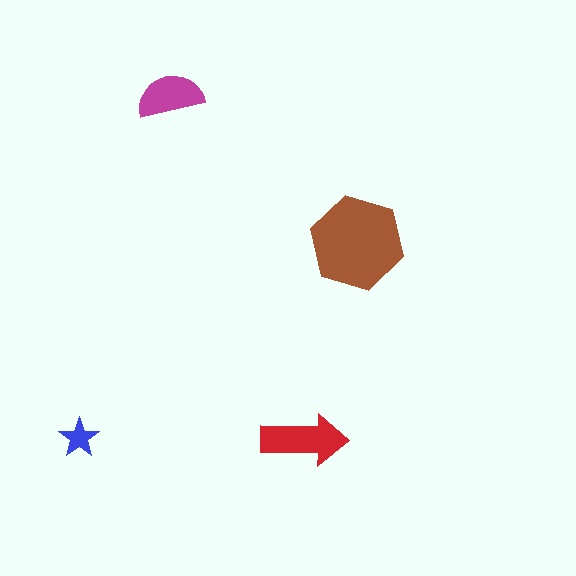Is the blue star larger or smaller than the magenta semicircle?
Smaller.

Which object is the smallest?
The blue star.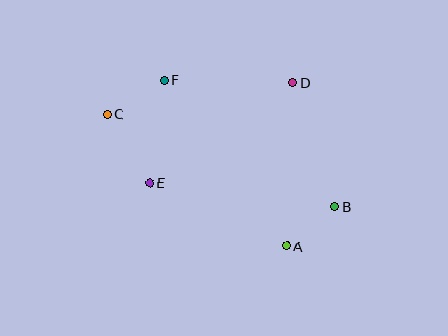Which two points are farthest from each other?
Points B and C are farthest from each other.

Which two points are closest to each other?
Points A and B are closest to each other.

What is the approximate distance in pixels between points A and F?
The distance between A and F is approximately 206 pixels.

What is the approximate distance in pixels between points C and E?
The distance between C and E is approximately 80 pixels.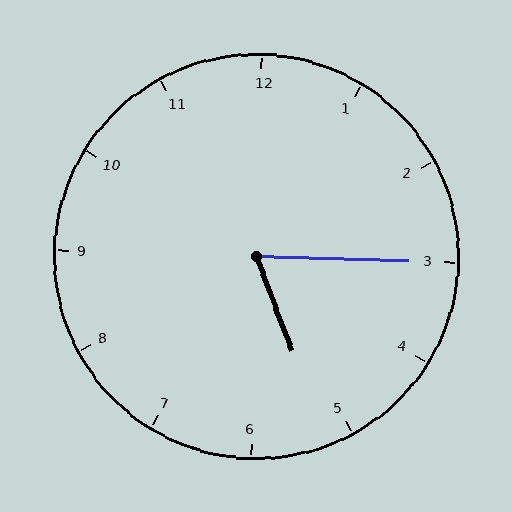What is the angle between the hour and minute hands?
Approximately 68 degrees.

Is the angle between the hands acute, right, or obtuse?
It is acute.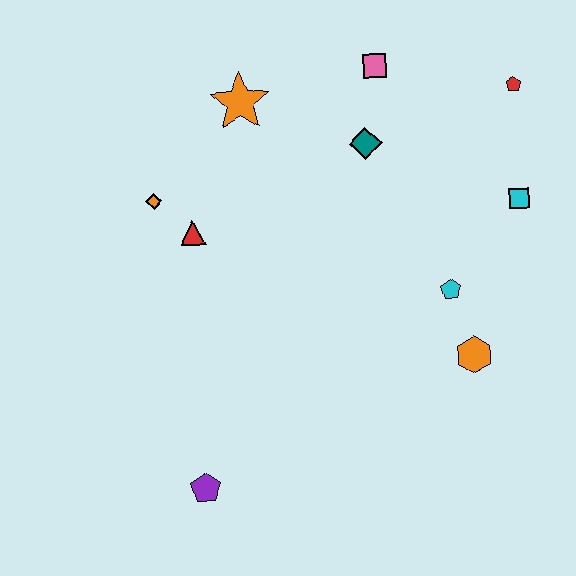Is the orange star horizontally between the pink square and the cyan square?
No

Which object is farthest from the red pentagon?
The purple pentagon is farthest from the red pentagon.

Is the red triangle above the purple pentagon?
Yes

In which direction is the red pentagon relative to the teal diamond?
The red pentagon is to the right of the teal diamond.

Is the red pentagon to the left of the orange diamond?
No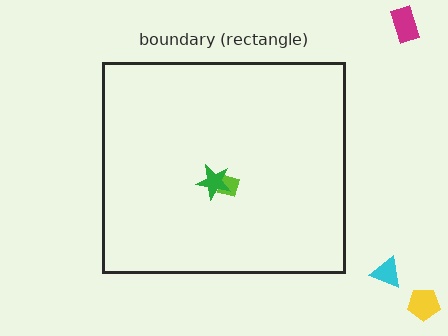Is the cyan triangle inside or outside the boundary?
Outside.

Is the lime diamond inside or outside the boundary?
Inside.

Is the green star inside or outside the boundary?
Inside.